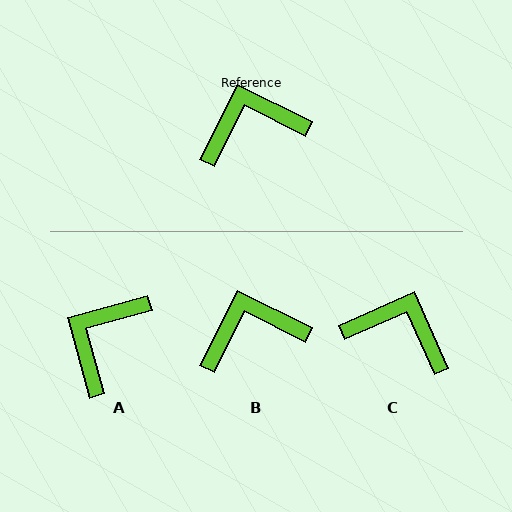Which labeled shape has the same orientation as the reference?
B.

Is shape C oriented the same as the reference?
No, it is off by about 40 degrees.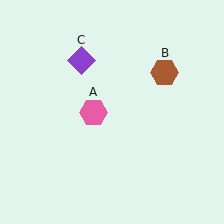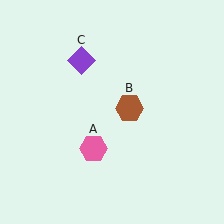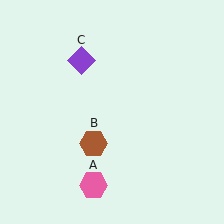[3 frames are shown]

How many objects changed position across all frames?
2 objects changed position: pink hexagon (object A), brown hexagon (object B).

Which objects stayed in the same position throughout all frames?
Purple diamond (object C) remained stationary.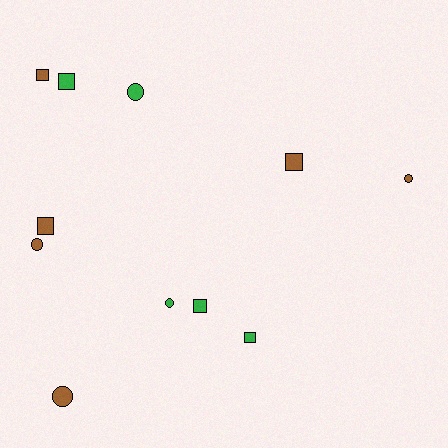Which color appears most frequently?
Brown, with 6 objects.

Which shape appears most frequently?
Square, with 6 objects.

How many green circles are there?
There are 2 green circles.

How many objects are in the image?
There are 11 objects.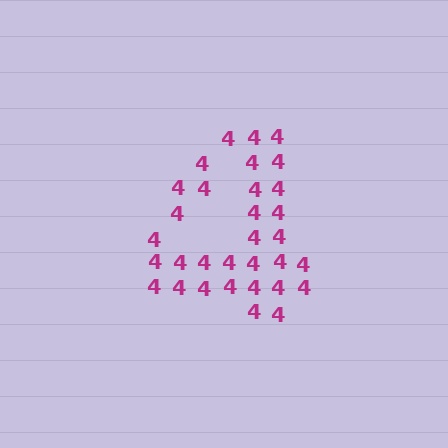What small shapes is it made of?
It is made of small digit 4's.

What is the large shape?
The large shape is the digit 4.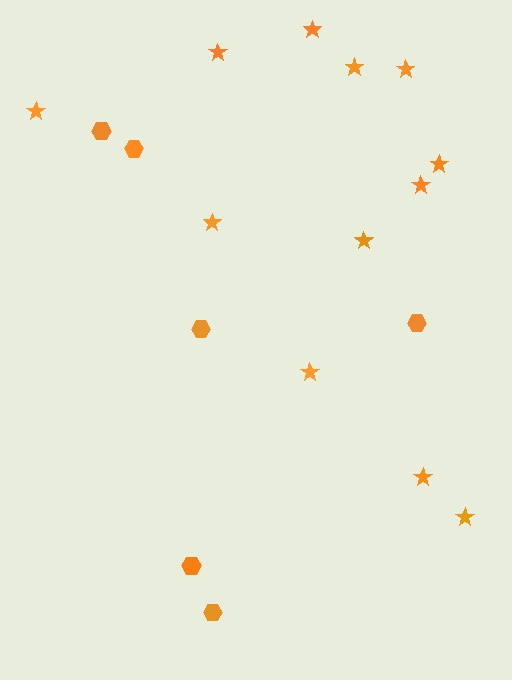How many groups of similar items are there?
There are 2 groups: one group of stars (12) and one group of hexagons (6).